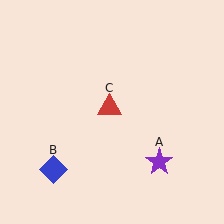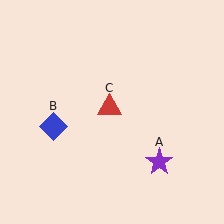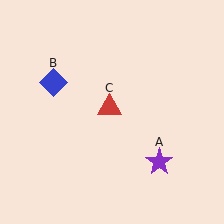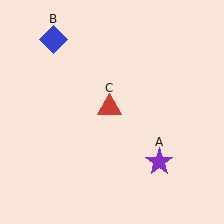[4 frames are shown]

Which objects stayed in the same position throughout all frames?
Purple star (object A) and red triangle (object C) remained stationary.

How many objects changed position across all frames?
1 object changed position: blue diamond (object B).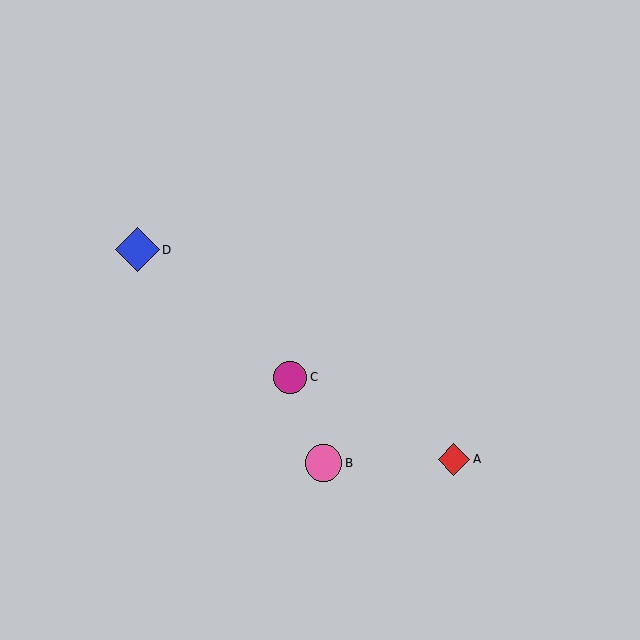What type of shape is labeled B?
Shape B is a pink circle.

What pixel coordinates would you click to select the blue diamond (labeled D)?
Click at (137, 250) to select the blue diamond D.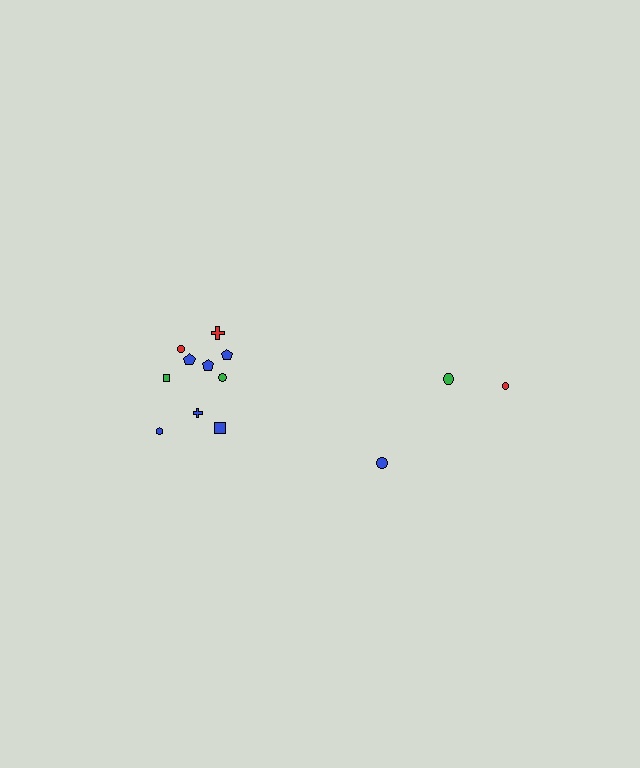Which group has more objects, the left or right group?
The left group.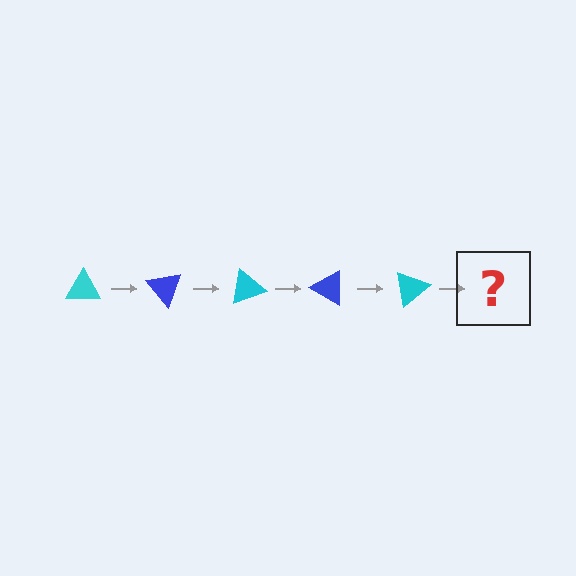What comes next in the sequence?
The next element should be a blue triangle, rotated 250 degrees from the start.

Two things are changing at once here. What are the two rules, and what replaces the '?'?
The two rules are that it rotates 50 degrees each step and the color cycles through cyan and blue. The '?' should be a blue triangle, rotated 250 degrees from the start.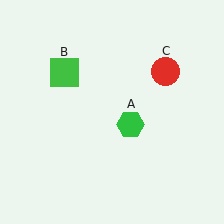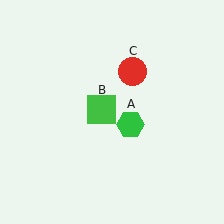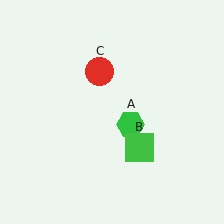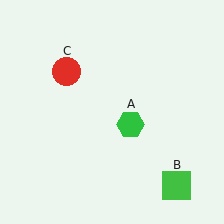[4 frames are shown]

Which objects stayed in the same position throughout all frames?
Green hexagon (object A) remained stationary.